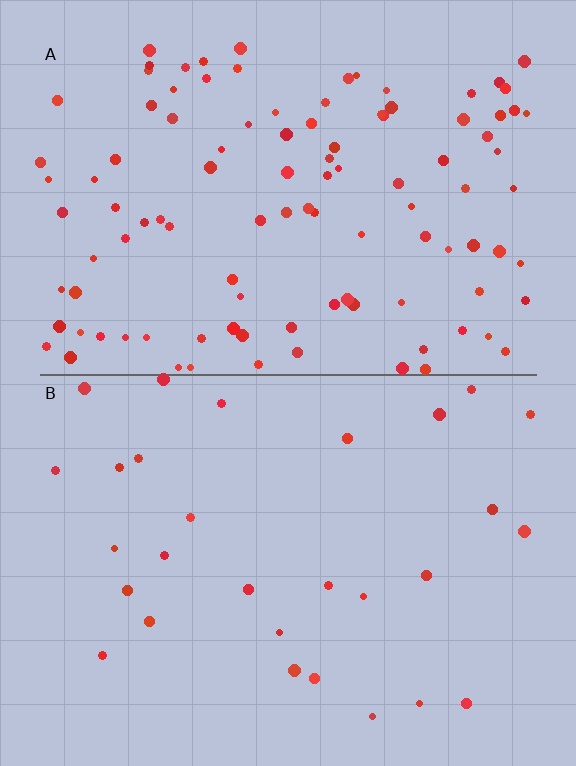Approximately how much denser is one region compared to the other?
Approximately 3.7× — region A over region B.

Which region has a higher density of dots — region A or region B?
A (the top).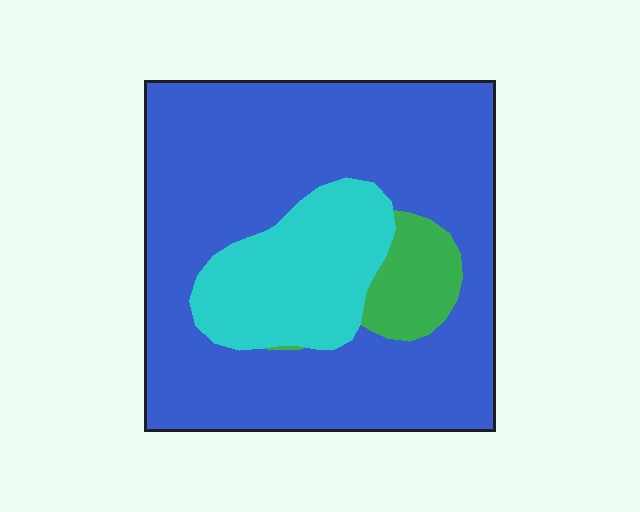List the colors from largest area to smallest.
From largest to smallest: blue, cyan, green.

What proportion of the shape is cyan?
Cyan covers 19% of the shape.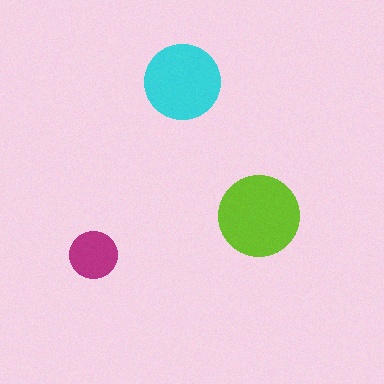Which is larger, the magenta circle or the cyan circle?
The cyan one.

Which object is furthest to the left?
The magenta circle is leftmost.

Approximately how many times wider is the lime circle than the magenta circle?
About 1.5 times wider.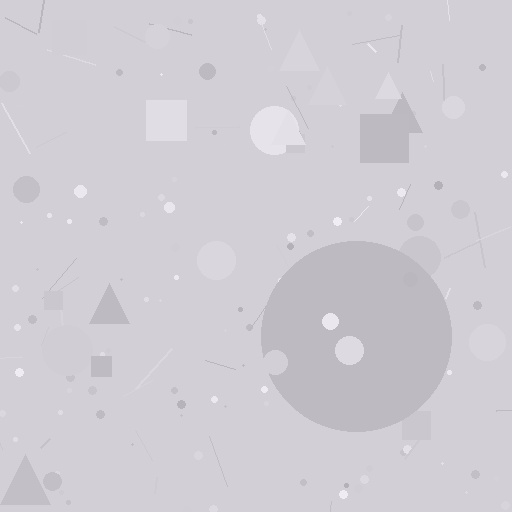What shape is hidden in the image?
A circle is hidden in the image.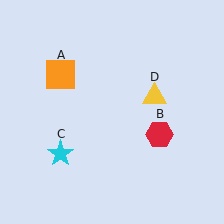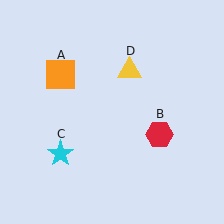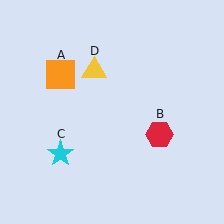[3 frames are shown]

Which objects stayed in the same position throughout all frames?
Orange square (object A) and red hexagon (object B) and cyan star (object C) remained stationary.